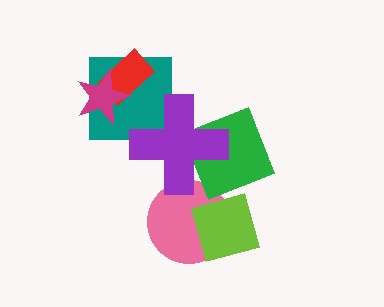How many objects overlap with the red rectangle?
2 objects overlap with the red rectangle.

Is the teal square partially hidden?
Yes, it is partially covered by another shape.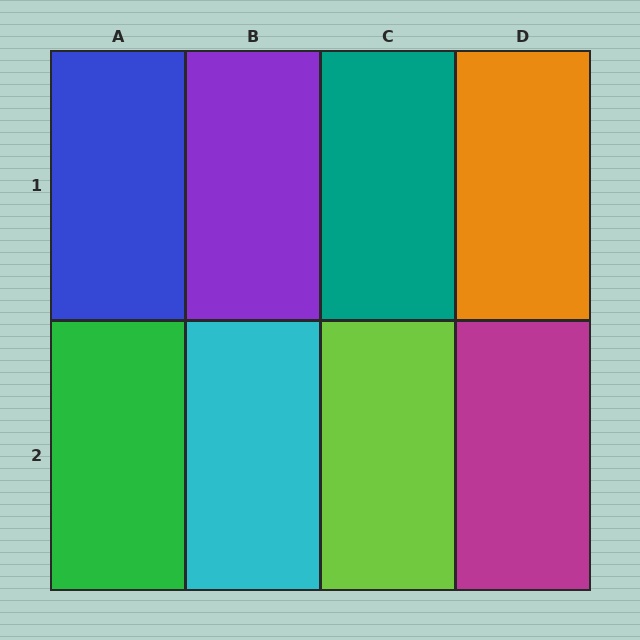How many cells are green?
1 cell is green.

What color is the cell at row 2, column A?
Green.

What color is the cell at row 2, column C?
Lime.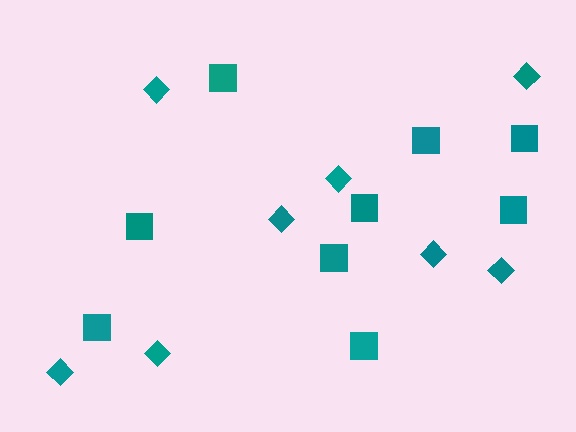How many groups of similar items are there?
There are 2 groups: one group of squares (9) and one group of diamonds (8).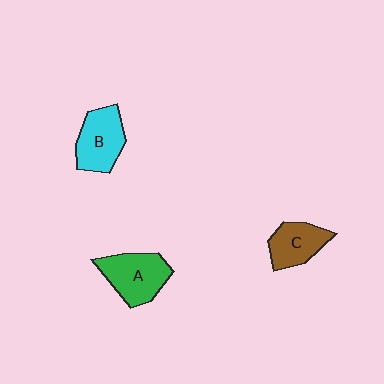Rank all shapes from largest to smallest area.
From largest to smallest: A (green), B (cyan), C (brown).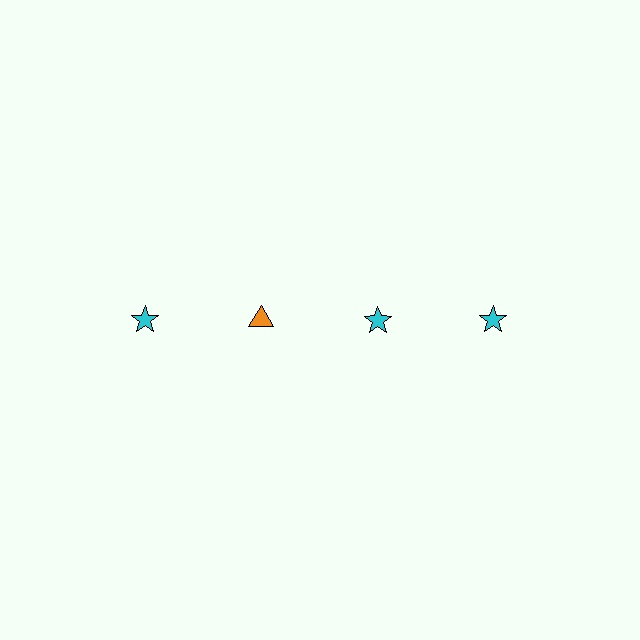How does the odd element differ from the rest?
It differs in both color (orange instead of cyan) and shape (triangle instead of star).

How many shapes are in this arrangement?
There are 4 shapes arranged in a grid pattern.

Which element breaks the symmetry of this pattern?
The orange triangle in the top row, second from left column breaks the symmetry. All other shapes are cyan stars.